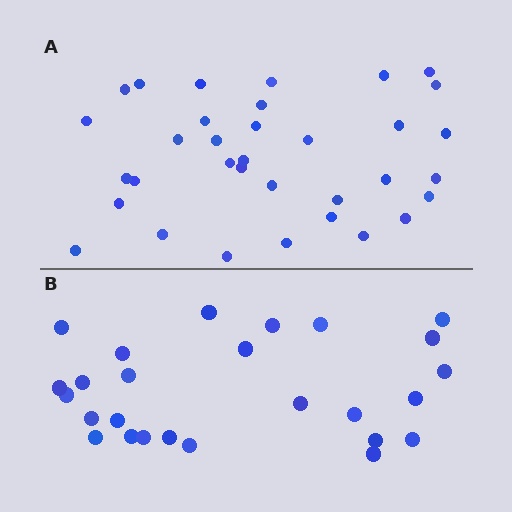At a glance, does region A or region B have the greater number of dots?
Region A (the top region) has more dots.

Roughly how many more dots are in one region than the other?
Region A has roughly 8 or so more dots than region B.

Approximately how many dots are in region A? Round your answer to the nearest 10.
About 30 dots. (The exact count is 34, which rounds to 30.)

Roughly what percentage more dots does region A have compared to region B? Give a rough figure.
About 30% more.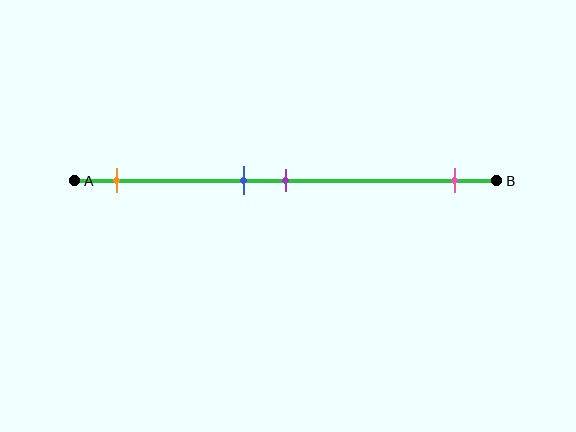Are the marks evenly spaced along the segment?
No, the marks are not evenly spaced.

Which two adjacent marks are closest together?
The blue and purple marks are the closest adjacent pair.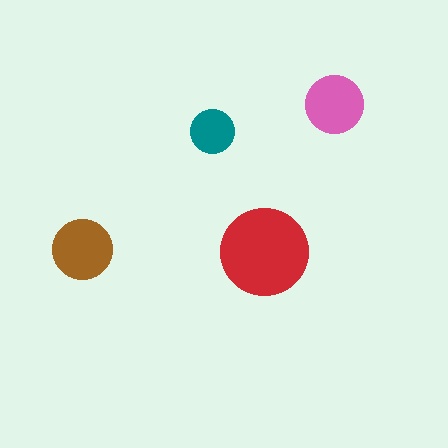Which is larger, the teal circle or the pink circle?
The pink one.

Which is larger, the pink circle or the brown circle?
The brown one.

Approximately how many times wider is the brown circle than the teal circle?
About 1.5 times wider.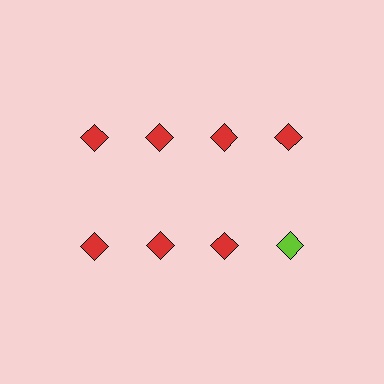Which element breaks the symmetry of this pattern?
The lime diamond in the second row, second from right column breaks the symmetry. All other shapes are red diamonds.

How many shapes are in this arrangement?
There are 8 shapes arranged in a grid pattern.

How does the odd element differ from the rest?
It has a different color: lime instead of red.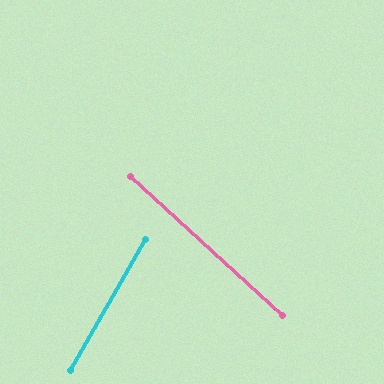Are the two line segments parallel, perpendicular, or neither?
Neither parallel nor perpendicular — they differ by about 78°.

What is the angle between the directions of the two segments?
Approximately 78 degrees.